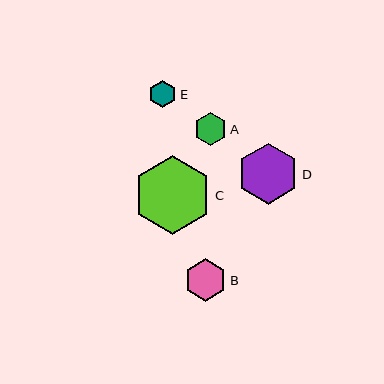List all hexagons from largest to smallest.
From largest to smallest: C, D, B, A, E.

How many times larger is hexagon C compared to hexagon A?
Hexagon C is approximately 2.4 times the size of hexagon A.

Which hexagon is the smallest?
Hexagon E is the smallest with a size of approximately 28 pixels.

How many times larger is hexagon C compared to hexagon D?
Hexagon C is approximately 1.3 times the size of hexagon D.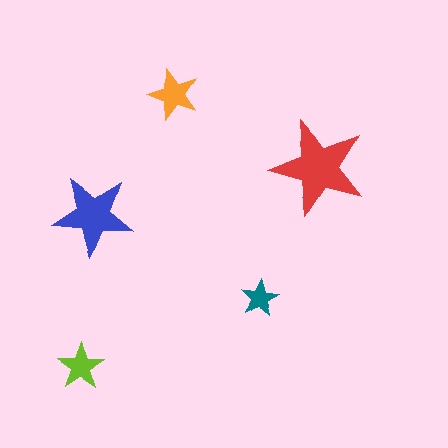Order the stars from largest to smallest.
the red one, the blue one, the orange one, the lime one, the teal one.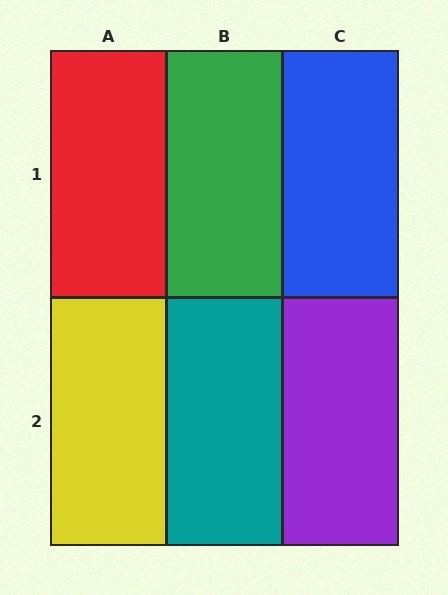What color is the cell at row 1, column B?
Green.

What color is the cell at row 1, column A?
Red.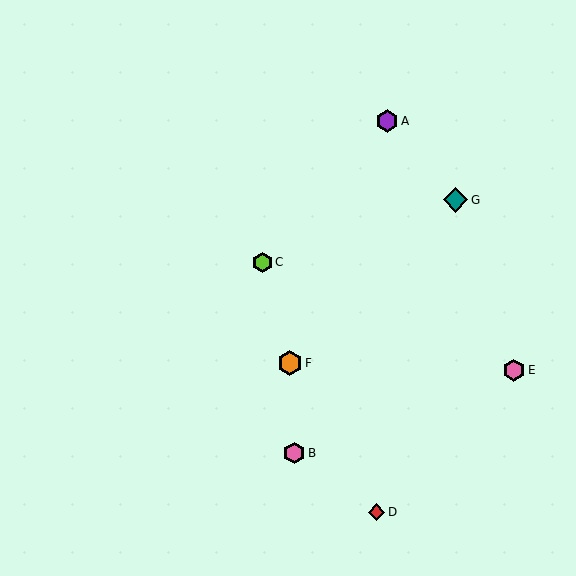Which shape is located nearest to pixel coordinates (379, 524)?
The red diamond (labeled D) at (376, 512) is nearest to that location.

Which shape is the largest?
The teal diamond (labeled G) is the largest.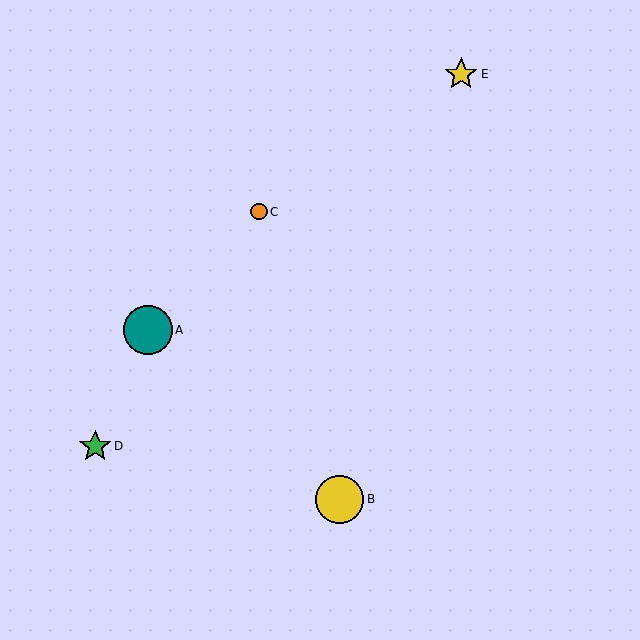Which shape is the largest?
The teal circle (labeled A) is the largest.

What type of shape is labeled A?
Shape A is a teal circle.